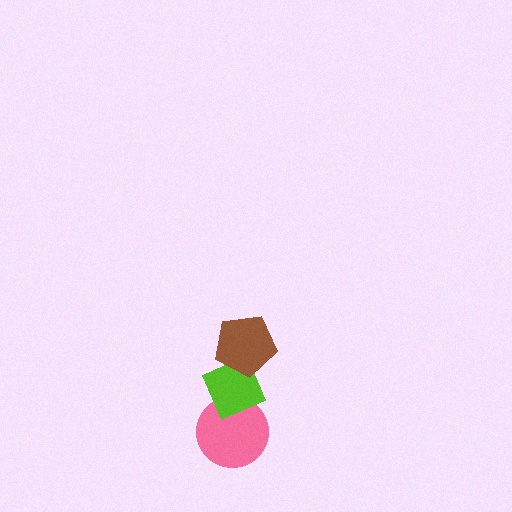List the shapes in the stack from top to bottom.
From top to bottom: the brown pentagon, the lime diamond, the pink circle.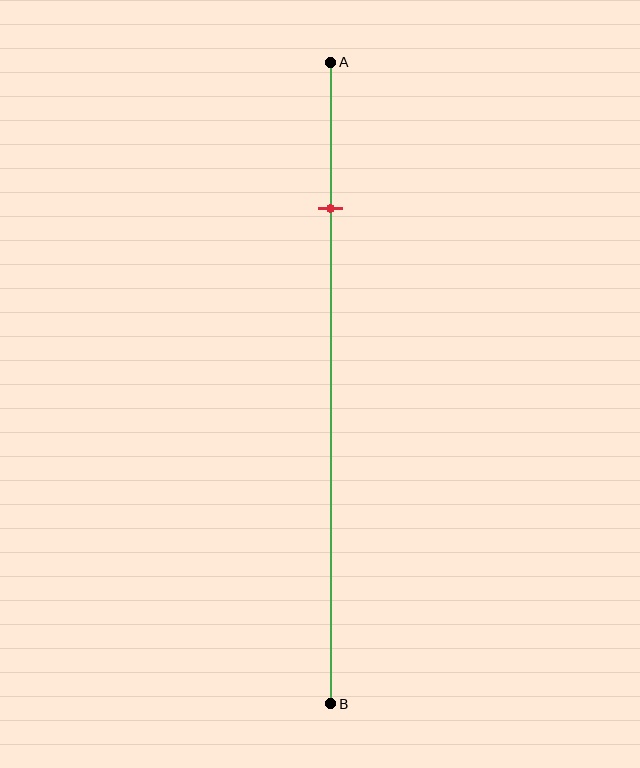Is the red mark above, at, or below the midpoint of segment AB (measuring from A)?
The red mark is above the midpoint of segment AB.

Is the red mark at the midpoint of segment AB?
No, the mark is at about 25% from A, not at the 50% midpoint.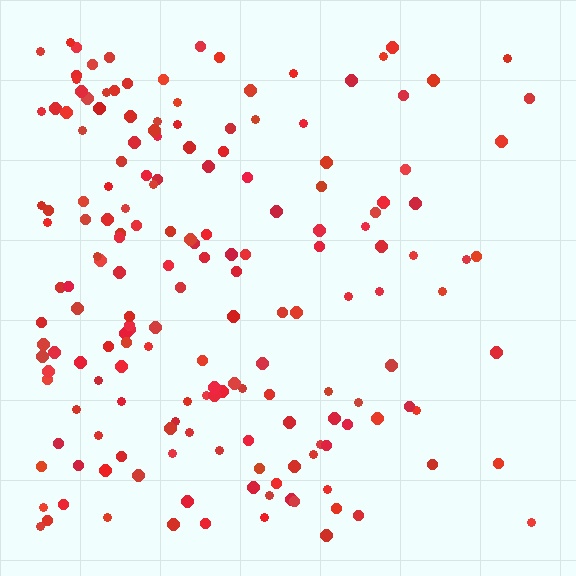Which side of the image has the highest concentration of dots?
The left.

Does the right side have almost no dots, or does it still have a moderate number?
Still a moderate number, just noticeably fewer than the left.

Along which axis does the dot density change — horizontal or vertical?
Horizontal.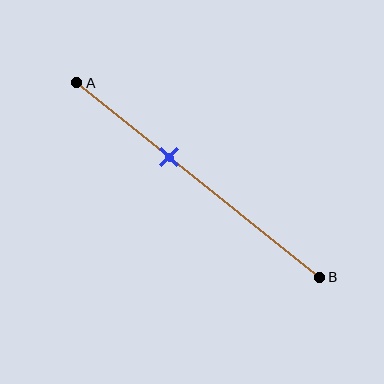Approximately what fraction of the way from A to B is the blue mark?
The blue mark is approximately 40% of the way from A to B.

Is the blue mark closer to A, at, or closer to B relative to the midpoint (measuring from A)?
The blue mark is closer to point A than the midpoint of segment AB.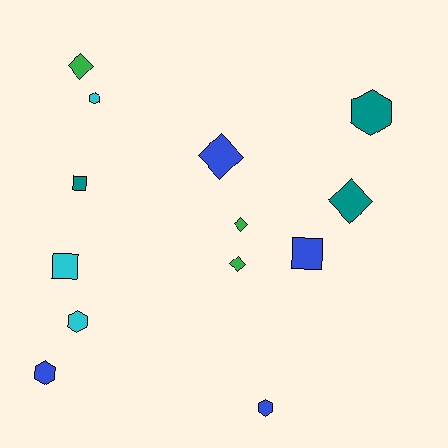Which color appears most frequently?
Blue, with 4 objects.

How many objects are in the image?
There are 13 objects.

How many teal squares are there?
There is 1 teal square.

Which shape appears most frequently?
Hexagon, with 5 objects.